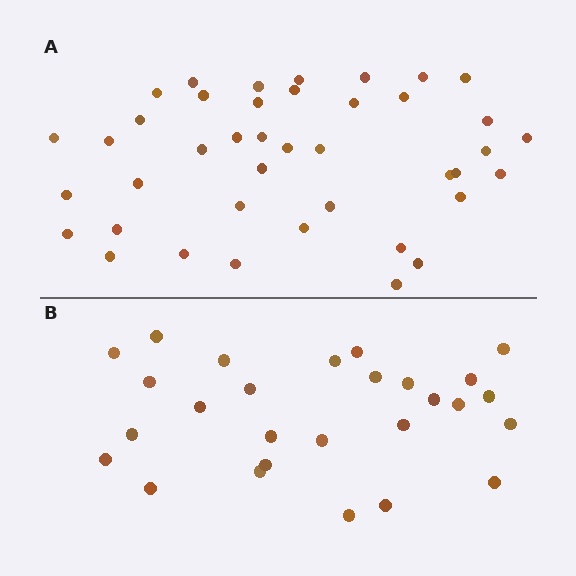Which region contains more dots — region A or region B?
Region A (the top region) has more dots.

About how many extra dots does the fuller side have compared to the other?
Region A has approximately 15 more dots than region B.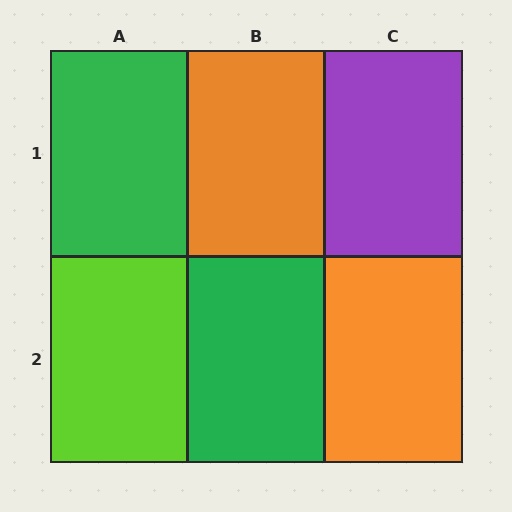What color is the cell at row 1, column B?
Orange.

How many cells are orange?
2 cells are orange.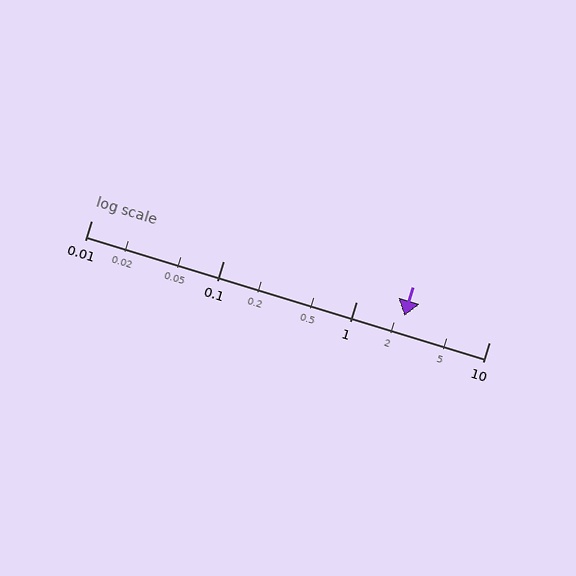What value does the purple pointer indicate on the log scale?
The pointer indicates approximately 2.3.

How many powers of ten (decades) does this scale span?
The scale spans 3 decades, from 0.01 to 10.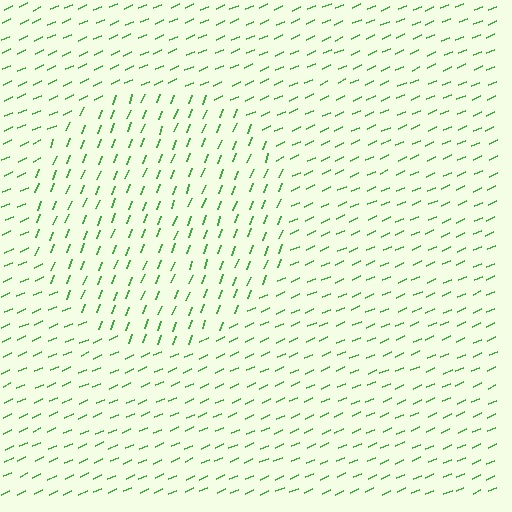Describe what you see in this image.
The image is filled with small green line segments. A circle region in the image has lines oriented differently from the surrounding lines, creating a visible texture boundary.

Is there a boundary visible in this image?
Yes, there is a texture boundary formed by a change in line orientation.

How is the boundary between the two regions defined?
The boundary is defined purely by a change in line orientation (approximately 45 degrees difference). All lines are the same color and thickness.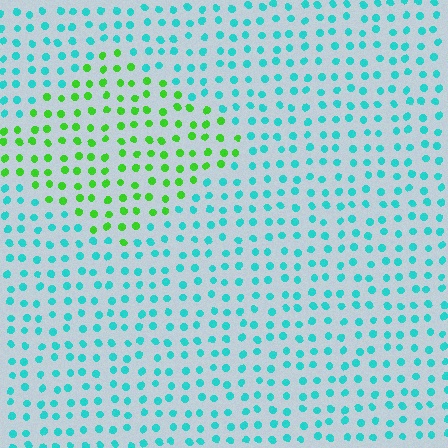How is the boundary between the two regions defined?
The boundary is defined purely by a slight shift in hue (about 64 degrees). Spacing, size, and orientation are identical on both sides.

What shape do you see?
I see a diamond.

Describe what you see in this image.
The image is filled with small cyan elements in a uniform arrangement. A diamond-shaped region is visible where the elements are tinted to a slightly different hue, forming a subtle color boundary.